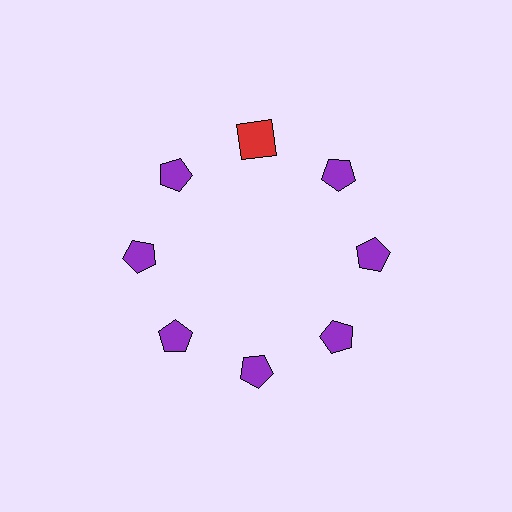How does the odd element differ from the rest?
It differs in both color (red instead of purple) and shape (square instead of pentagon).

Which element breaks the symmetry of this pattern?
The red square at roughly the 12 o'clock position breaks the symmetry. All other shapes are purple pentagons.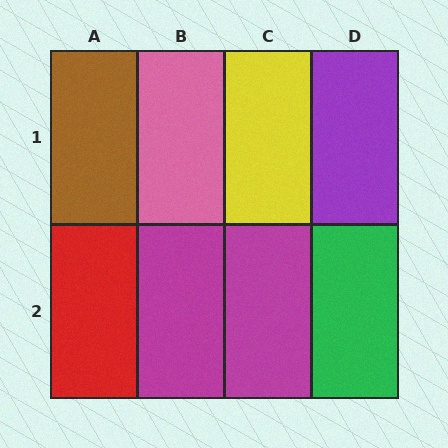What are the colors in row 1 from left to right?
Brown, pink, yellow, purple.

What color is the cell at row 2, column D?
Green.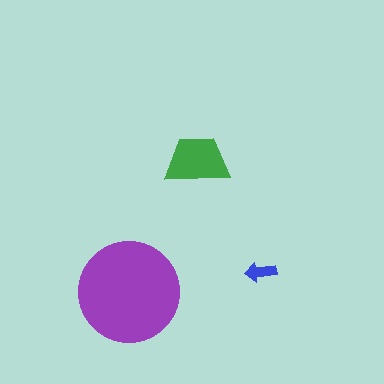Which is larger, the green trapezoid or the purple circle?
The purple circle.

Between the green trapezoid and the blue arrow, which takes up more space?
The green trapezoid.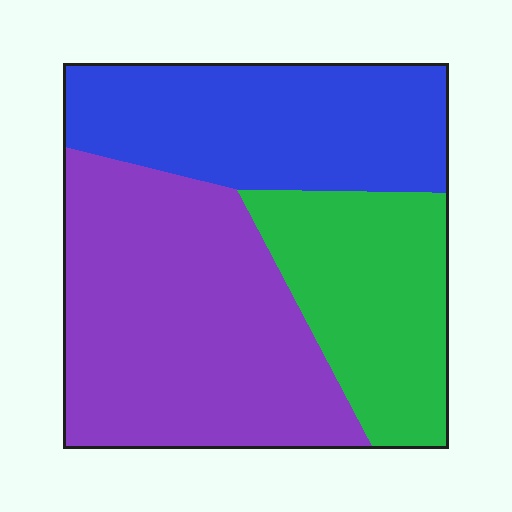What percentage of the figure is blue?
Blue takes up about one third (1/3) of the figure.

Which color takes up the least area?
Green, at roughly 25%.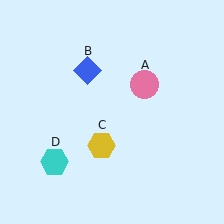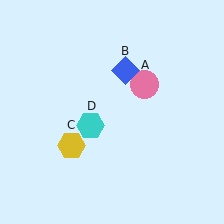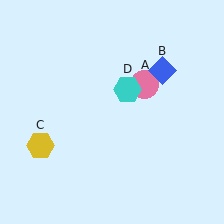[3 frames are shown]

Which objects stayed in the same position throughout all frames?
Pink circle (object A) remained stationary.